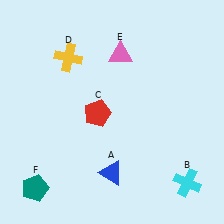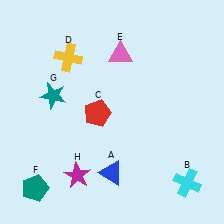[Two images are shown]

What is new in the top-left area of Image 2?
A teal star (G) was added in the top-left area of Image 2.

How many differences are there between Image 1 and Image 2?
There are 2 differences between the two images.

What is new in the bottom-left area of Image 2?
A magenta star (H) was added in the bottom-left area of Image 2.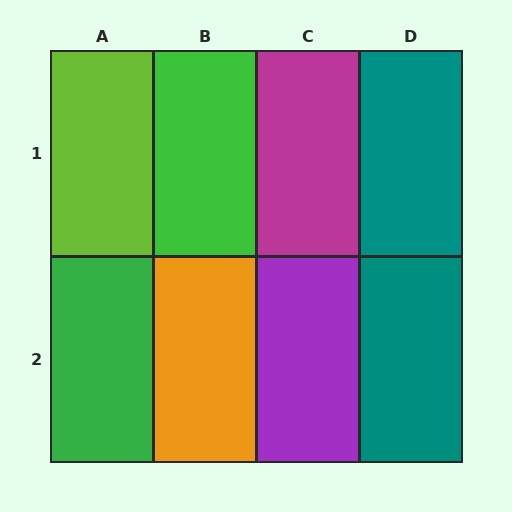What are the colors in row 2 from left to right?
Green, orange, purple, teal.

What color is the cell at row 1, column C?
Magenta.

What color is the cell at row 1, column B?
Green.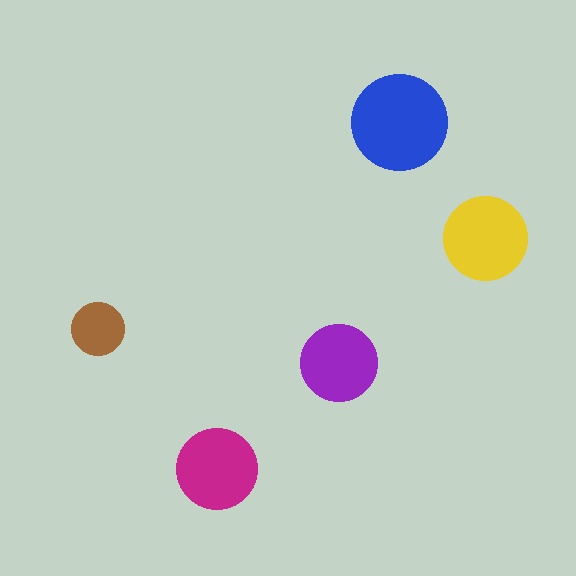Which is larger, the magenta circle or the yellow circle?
The yellow one.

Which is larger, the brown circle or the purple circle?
The purple one.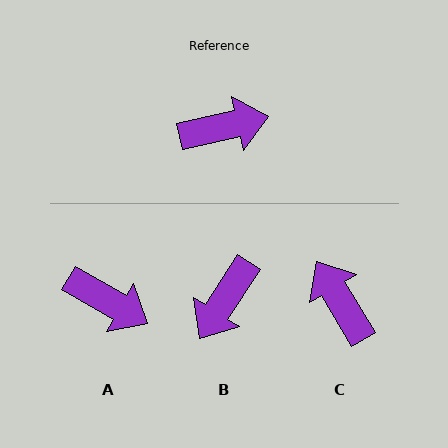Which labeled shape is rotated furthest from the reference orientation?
B, about 136 degrees away.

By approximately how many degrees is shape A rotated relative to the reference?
Approximately 42 degrees clockwise.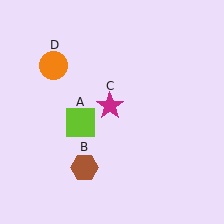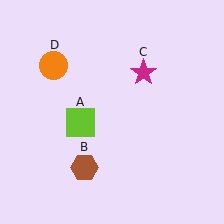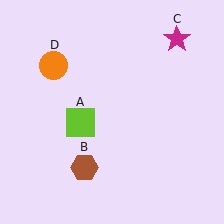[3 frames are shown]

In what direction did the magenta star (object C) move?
The magenta star (object C) moved up and to the right.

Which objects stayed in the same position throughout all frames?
Lime square (object A) and brown hexagon (object B) and orange circle (object D) remained stationary.